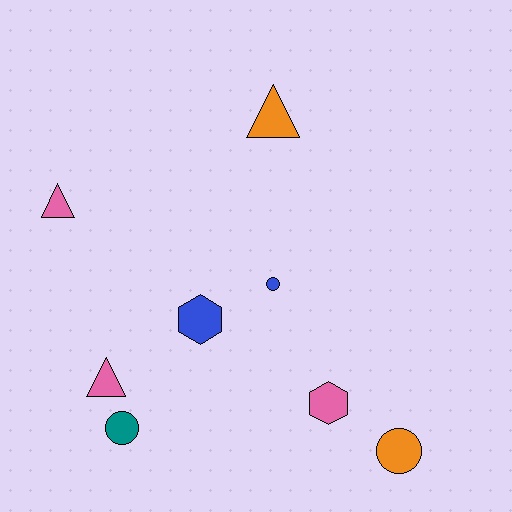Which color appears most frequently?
Pink, with 3 objects.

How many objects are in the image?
There are 8 objects.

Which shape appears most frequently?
Triangle, with 3 objects.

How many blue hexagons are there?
There is 1 blue hexagon.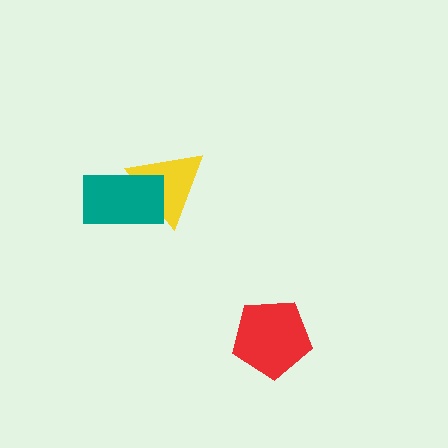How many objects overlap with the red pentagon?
0 objects overlap with the red pentagon.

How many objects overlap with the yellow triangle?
1 object overlaps with the yellow triangle.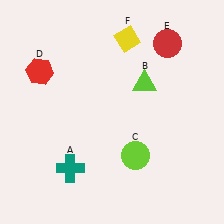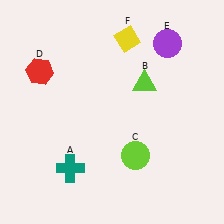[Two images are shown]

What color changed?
The circle (E) changed from red in Image 1 to purple in Image 2.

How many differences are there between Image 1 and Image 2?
There is 1 difference between the two images.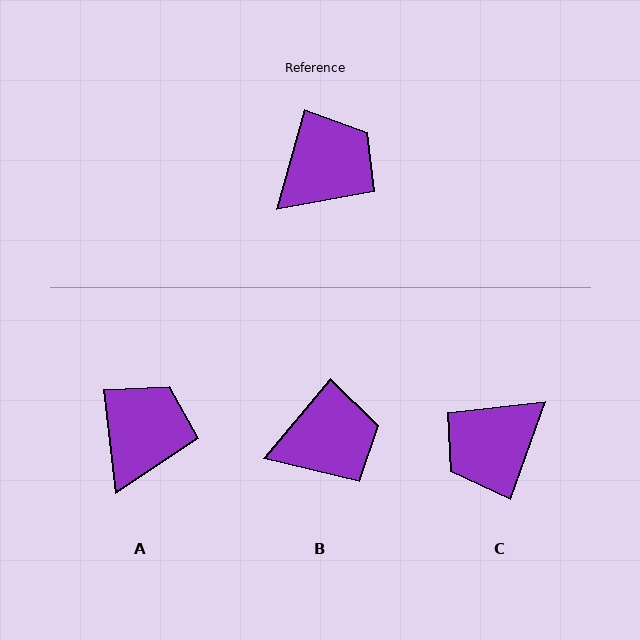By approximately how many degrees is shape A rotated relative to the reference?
Approximately 23 degrees counter-clockwise.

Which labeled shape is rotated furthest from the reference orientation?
C, about 176 degrees away.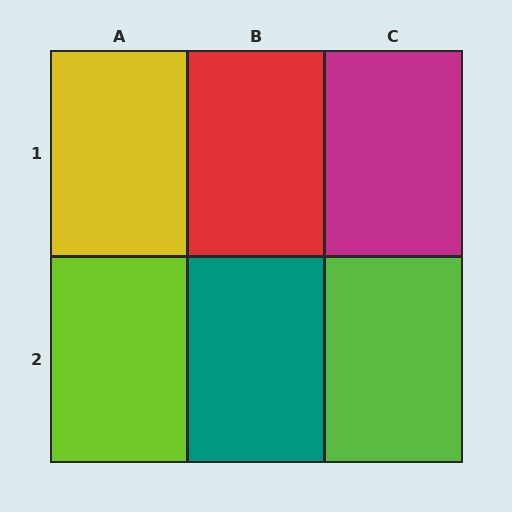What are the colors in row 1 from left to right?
Yellow, red, magenta.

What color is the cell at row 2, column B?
Teal.